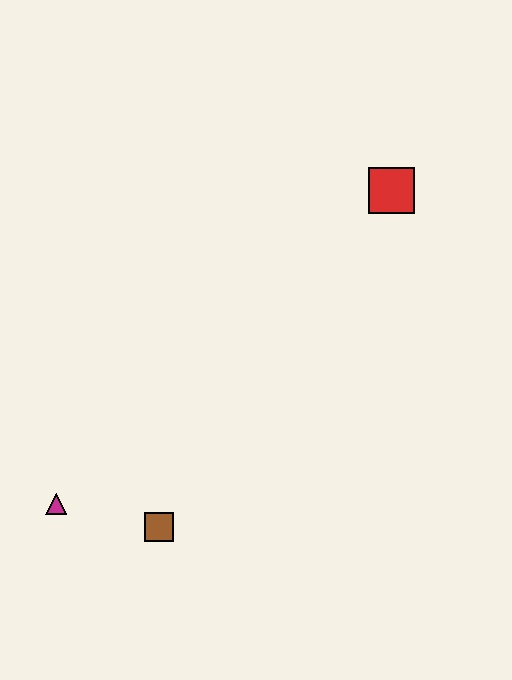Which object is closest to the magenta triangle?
The brown square is closest to the magenta triangle.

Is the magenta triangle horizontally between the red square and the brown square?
No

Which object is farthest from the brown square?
The red square is farthest from the brown square.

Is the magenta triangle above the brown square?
Yes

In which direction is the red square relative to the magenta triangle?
The red square is to the right of the magenta triangle.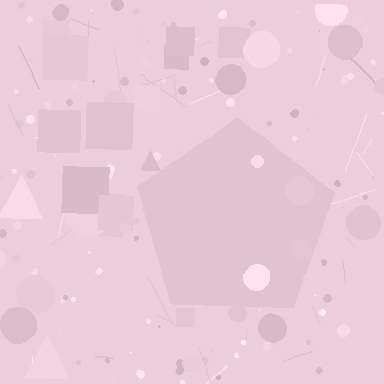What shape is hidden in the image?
A pentagon is hidden in the image.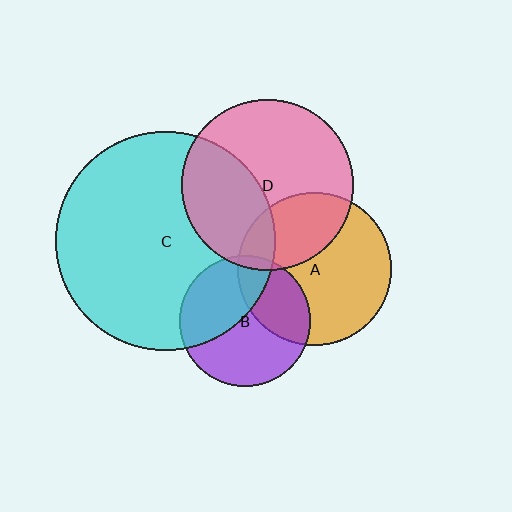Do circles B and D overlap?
Yes.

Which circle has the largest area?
Circle C (cyan).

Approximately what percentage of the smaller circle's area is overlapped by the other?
Approximately 5%.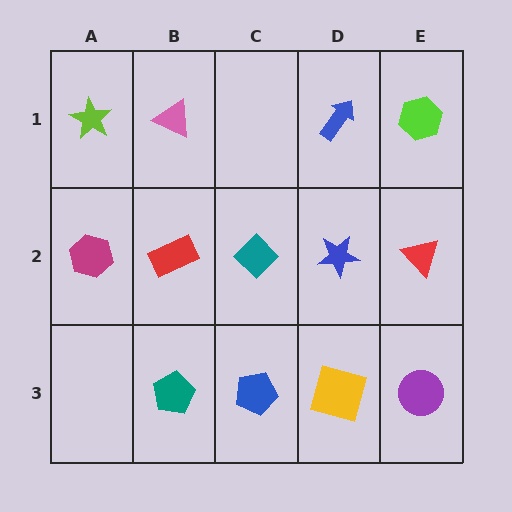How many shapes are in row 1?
4 shapes.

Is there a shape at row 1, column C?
No, that cell is empty.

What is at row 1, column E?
A lime hexagon.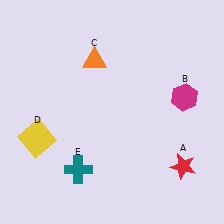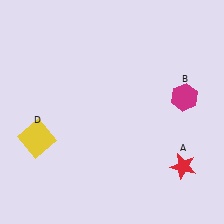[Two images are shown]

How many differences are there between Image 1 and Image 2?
There are 2 differences between the two images.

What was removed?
The orange triangle (C), the teal cross (E) were removed in Image 2.